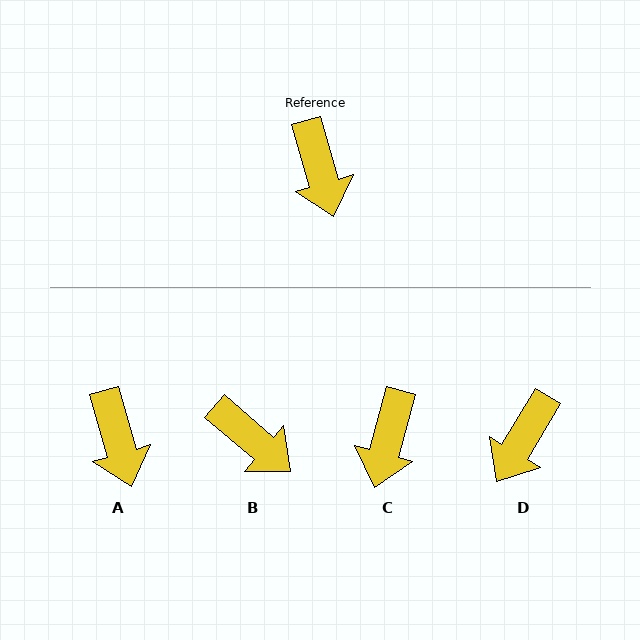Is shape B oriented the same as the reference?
No, it is off by about 34 degrees.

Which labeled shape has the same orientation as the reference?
A.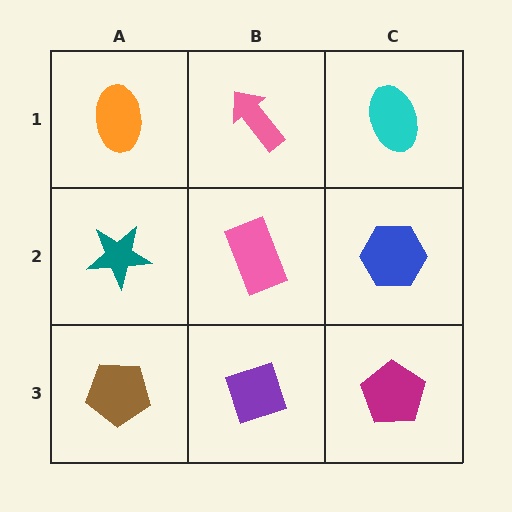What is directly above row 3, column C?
A blue hexagon.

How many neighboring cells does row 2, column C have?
3.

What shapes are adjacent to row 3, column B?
A pink rectangle (row 2, column B), a brown pentagon (row 3, column A), a magenta pentagon (row 3, column C).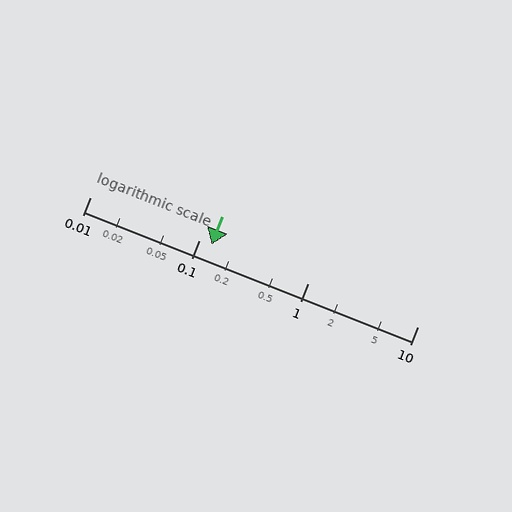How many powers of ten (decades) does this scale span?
The scale spans 3 decades, from 0.01 to 10.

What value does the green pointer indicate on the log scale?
The pointer indicates approximately 0.13.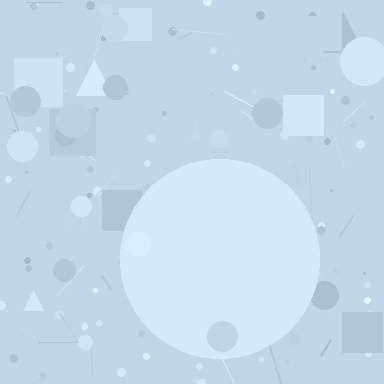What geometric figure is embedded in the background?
A circle is embedded in the background.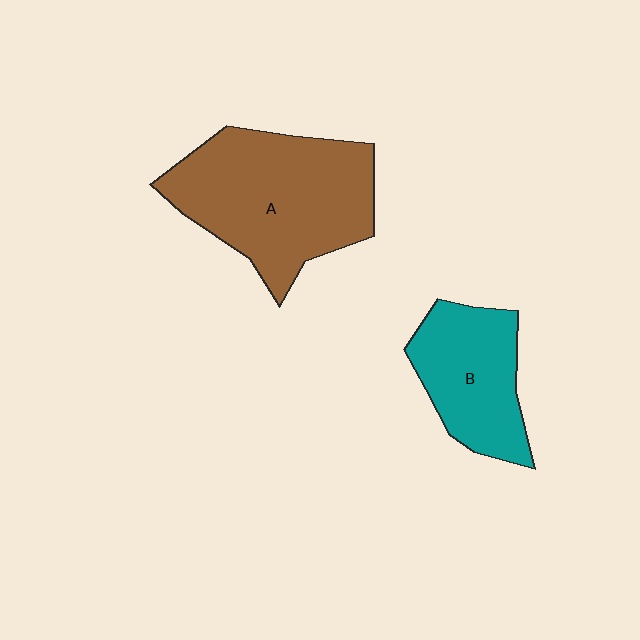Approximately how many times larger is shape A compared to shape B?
Approximately 1.7 times.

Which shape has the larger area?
Shape A (brown).